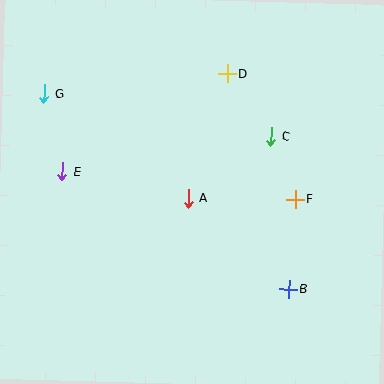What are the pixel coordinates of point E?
Point E is at (62, 171).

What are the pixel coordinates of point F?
Point F is at (295, 199).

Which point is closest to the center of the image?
Point A at (188, 198) is closest to the center.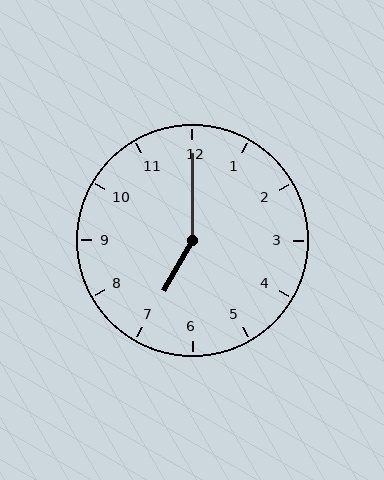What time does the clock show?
7:00.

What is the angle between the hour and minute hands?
Approximately 150 degrees.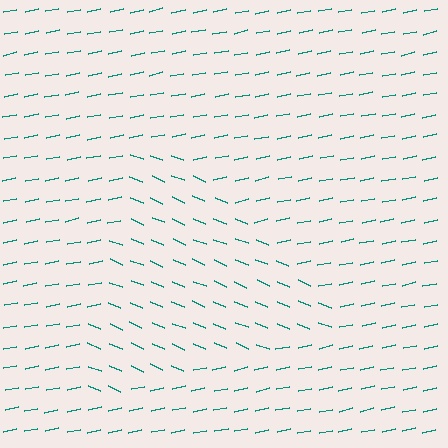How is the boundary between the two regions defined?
The boundary is defined purely by a change in line orientation (approximately 34 degrees difference). All lines are the same color and thickness.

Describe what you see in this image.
The image is filled with small teal line segments. A triangle region in the image has lines oriented differently from the surrounding lines, creating a visible texture boundary.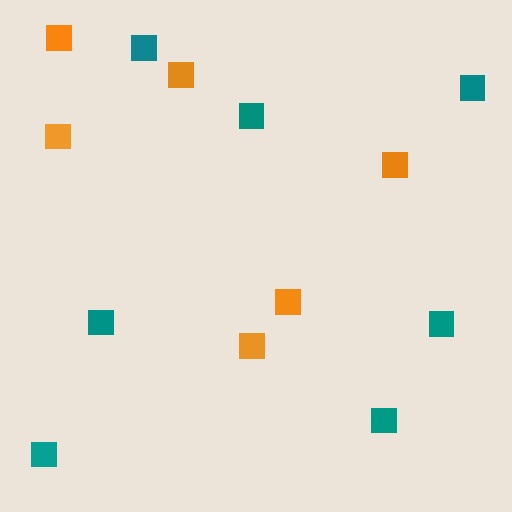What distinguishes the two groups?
There are 2 groups: one group of orange squares (6) and one group of teal squares (7).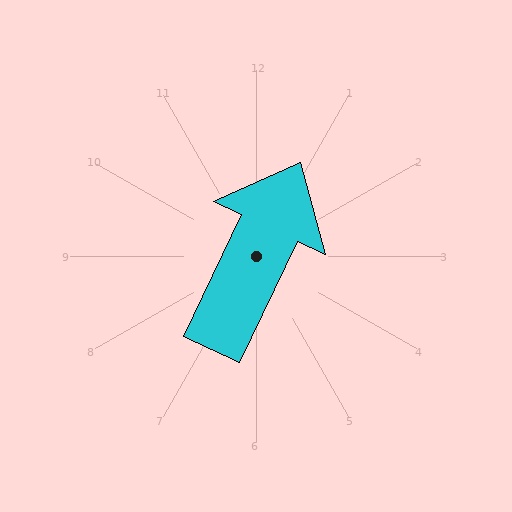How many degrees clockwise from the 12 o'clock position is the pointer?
Approximately 26 degrees.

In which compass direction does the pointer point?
Northeast.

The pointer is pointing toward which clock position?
Roughly 1 o'clock.